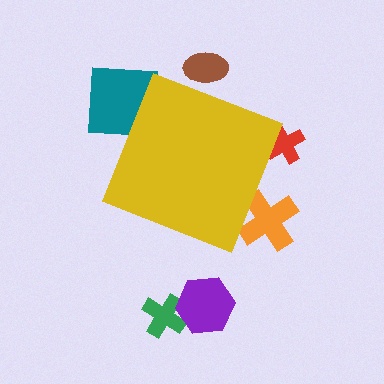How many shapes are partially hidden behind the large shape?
4 shapes are partially hidden.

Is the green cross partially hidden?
No, the green cross is fully visible.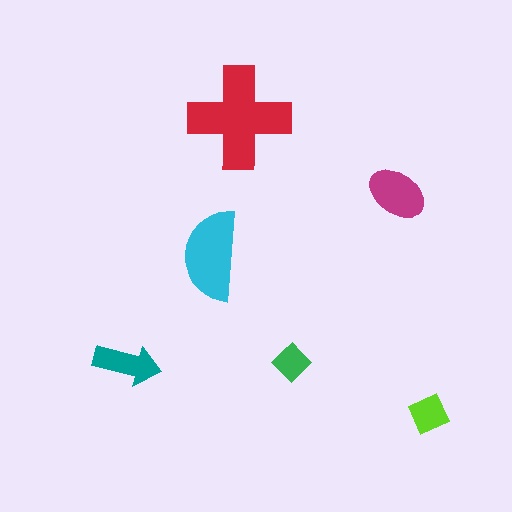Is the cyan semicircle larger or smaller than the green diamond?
Larger.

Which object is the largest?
The red cross.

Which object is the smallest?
The green diamond.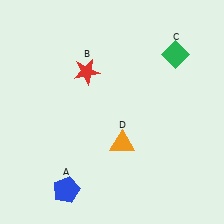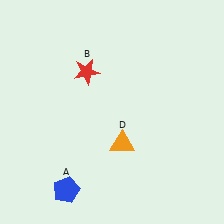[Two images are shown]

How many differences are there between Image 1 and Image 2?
There is 1 difference between the two images.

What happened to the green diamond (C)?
The green diamond (C) was removed in Image 2. It was in the top-right area of Image 1.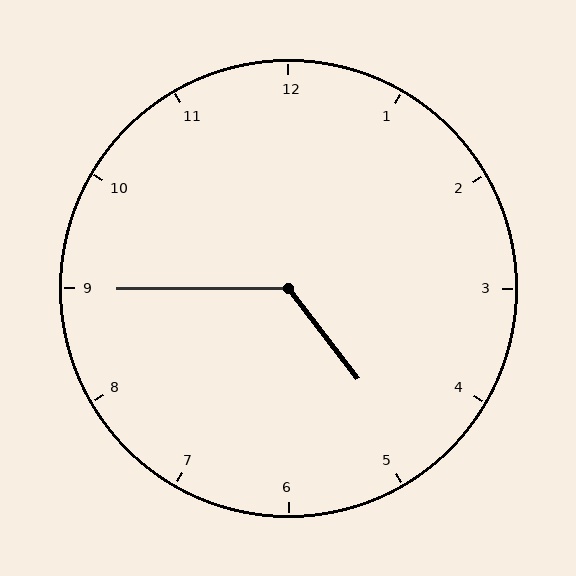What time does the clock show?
4:45.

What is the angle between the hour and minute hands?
Approximately 128 degrees.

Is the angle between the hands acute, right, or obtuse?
It is obtuse.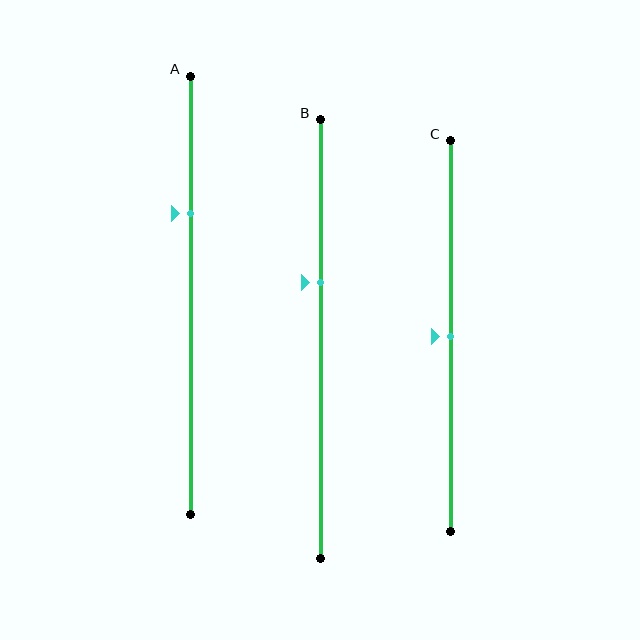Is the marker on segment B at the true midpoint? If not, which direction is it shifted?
No, the marker on segment B is shifted upward by about 13% of the segment length.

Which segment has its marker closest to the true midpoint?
Segment C has its marker closest to the true midpoint.